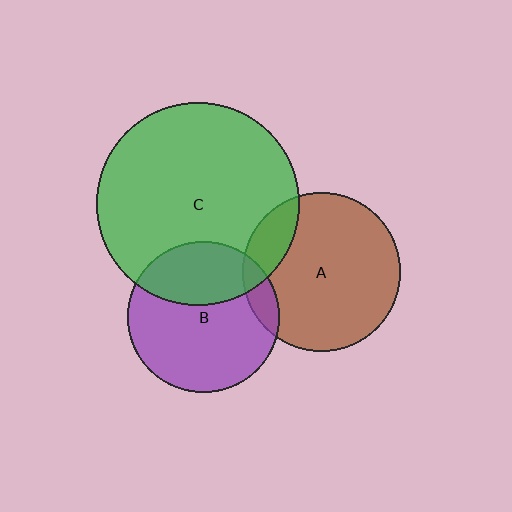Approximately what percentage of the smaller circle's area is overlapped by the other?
Approximately 35%.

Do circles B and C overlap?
Yes.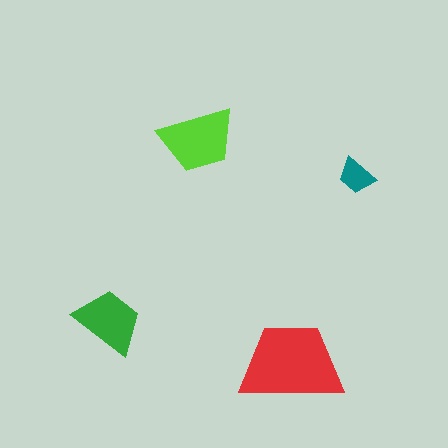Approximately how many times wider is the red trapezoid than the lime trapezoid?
About 1.5 times wider.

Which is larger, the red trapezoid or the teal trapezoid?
The red one.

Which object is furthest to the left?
The green trapezoid is leftmost.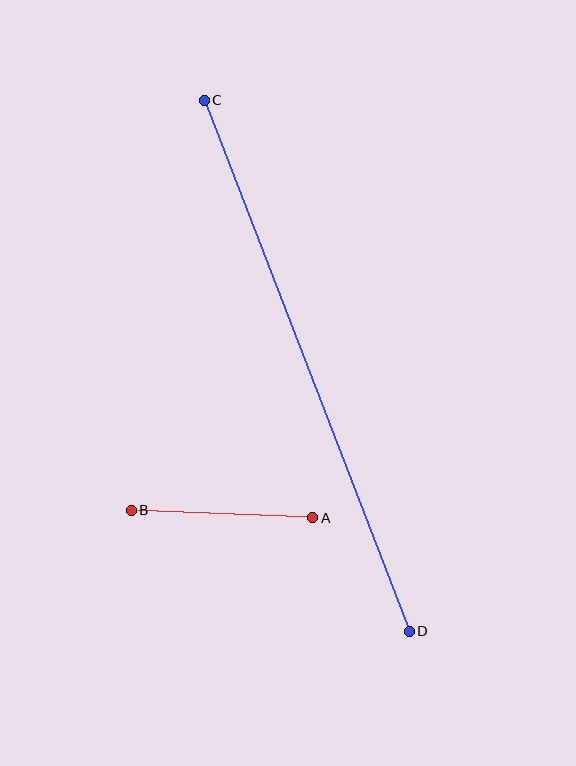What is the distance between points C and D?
The distance is approximately 569 pixels.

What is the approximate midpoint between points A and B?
The midpoint is at approximately (222, 514) pixels.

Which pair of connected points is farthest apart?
Points C and D are farthest apart.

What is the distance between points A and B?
The distance is approximately 182 pixels.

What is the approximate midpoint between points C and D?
The midpoint is at approximately (307, 366) pixels.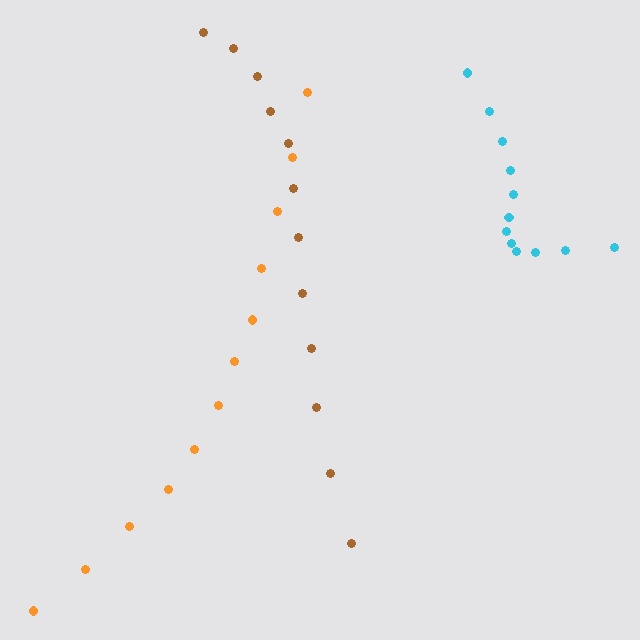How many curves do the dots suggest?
There are 3 distinct paths.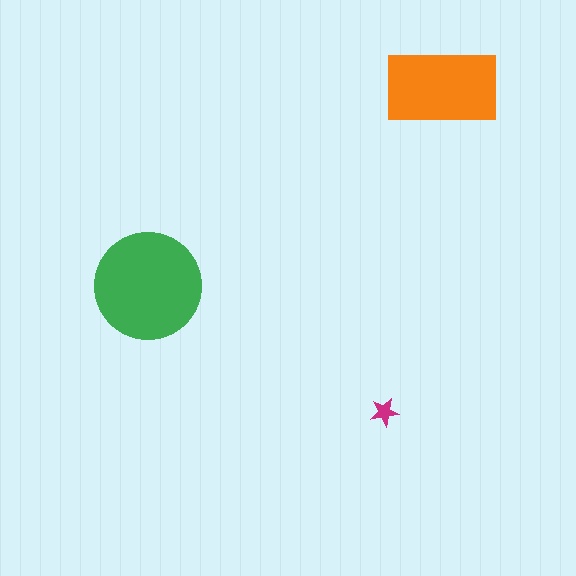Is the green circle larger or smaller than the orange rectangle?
Larger.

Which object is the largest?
The green circle.